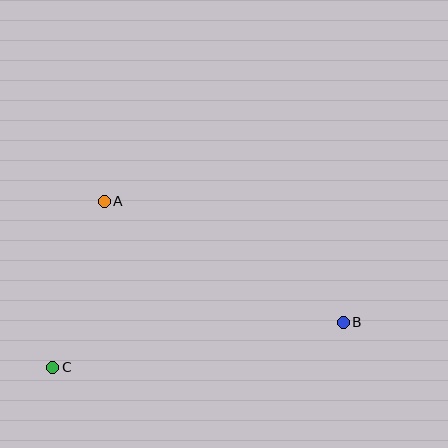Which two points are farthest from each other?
Points B and C are farthest from each other.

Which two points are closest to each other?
Points A and C are closest to each other.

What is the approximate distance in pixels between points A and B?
The distance between A and B is approximately 268 pixels.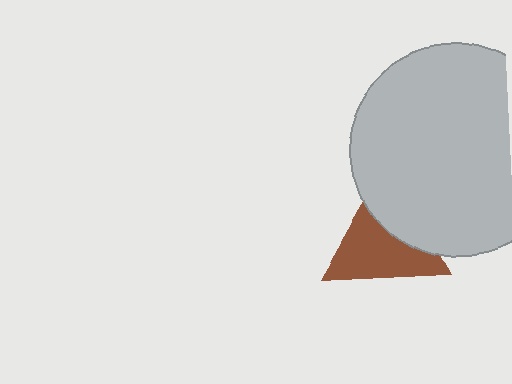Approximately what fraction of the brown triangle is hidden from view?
Roughly 36% of the brown triangle is hidden behind the light gray circle.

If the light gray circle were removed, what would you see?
You would see the complete brown triangle.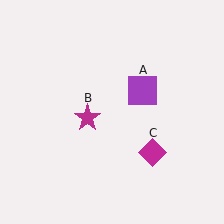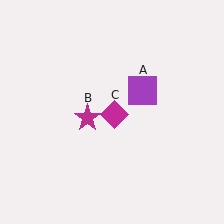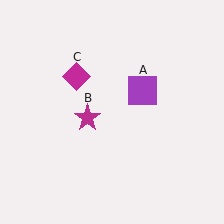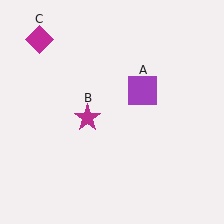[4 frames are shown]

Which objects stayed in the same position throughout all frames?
Purple square (object A) and magenta star (object B) remained stationary.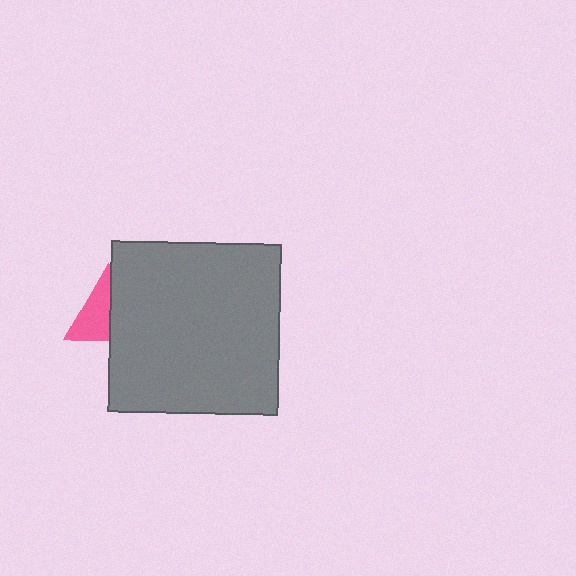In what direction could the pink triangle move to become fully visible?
The pink triangle could move left. That would shift it out from behind the gray square entirely.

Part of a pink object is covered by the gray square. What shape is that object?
It is a triangle.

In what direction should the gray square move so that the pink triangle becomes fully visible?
The gray square should move right. That is the shortest direction to clear the overlap and leave the pink triangle fully visible.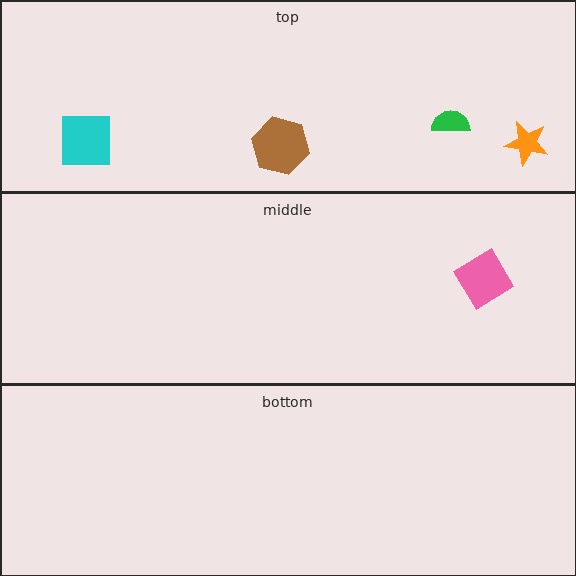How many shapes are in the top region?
4.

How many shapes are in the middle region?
1.